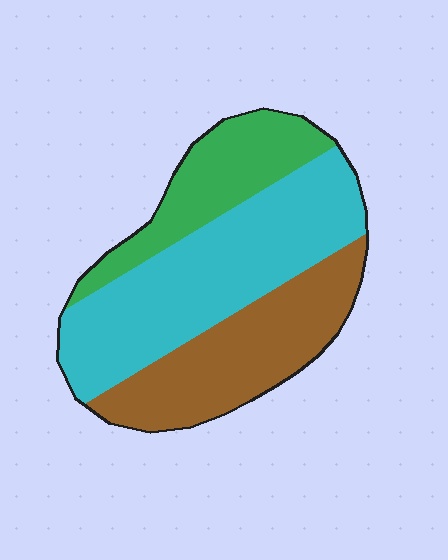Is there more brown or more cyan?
Cyan.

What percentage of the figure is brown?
Brown takes up between a quarter and a half of the figure.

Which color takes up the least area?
Green, at roughly 20%.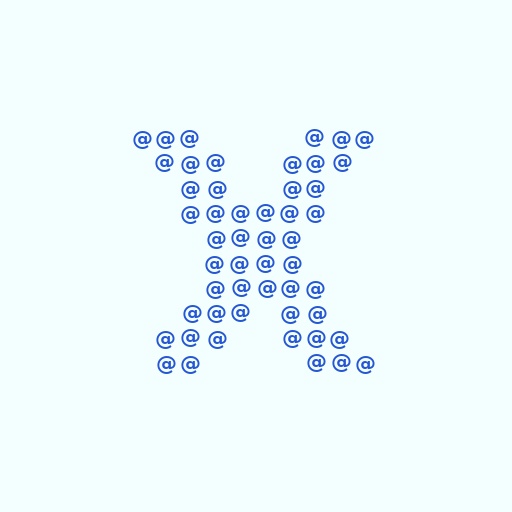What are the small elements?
The small elements are at signs.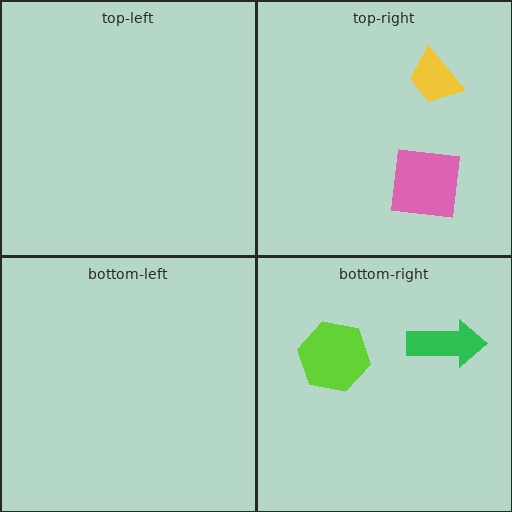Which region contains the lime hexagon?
The bottom-right region.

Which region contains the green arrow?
The bottom-right region.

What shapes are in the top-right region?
The pink square, the yellow trapezoid.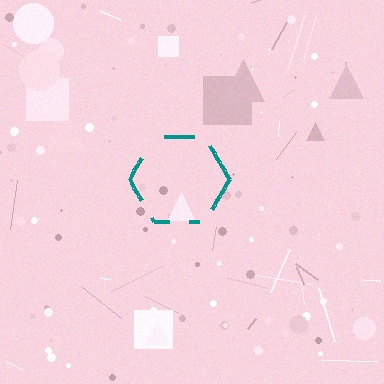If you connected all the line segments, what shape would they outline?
They would outline a hexagon.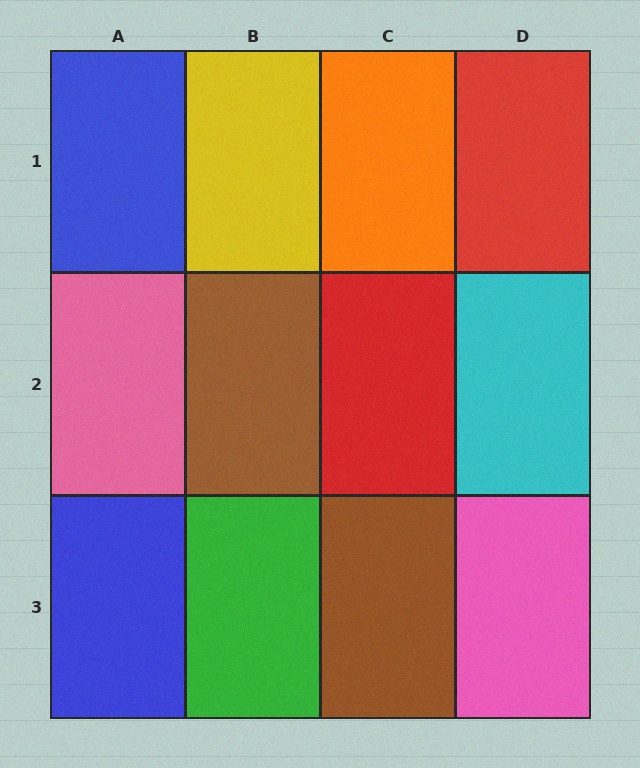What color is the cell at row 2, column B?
Brown.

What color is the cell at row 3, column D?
Pink.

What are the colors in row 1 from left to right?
Blue, yellow, orange, red.